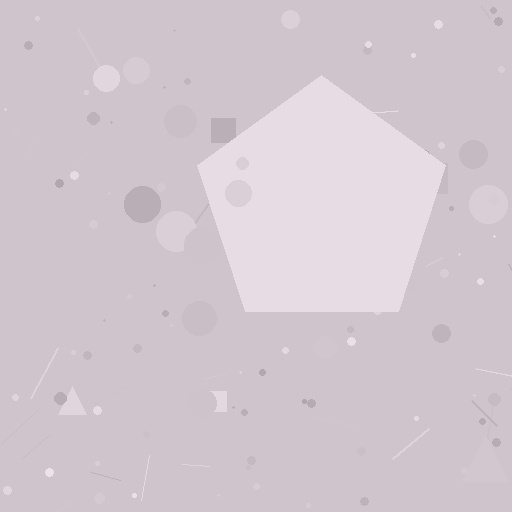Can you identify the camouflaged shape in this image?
The camouflaged shape is a pentagon.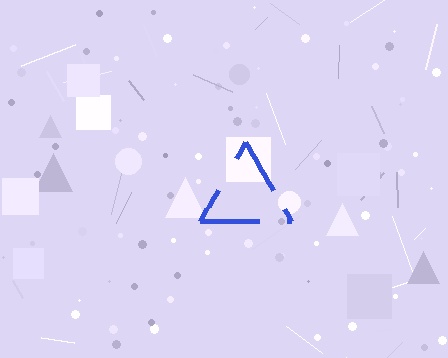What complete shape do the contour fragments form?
The contour fragments form a triangle.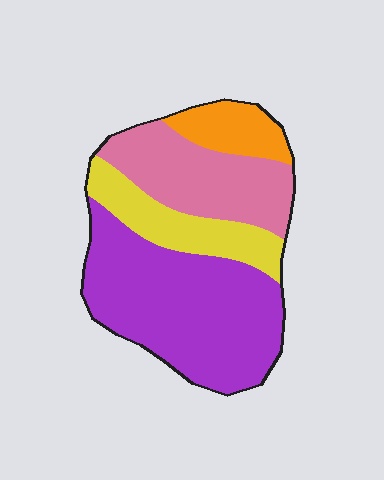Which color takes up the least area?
Orange, at roughly 10%.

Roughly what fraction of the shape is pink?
Pink covers 26% of the shape.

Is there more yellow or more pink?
Pink.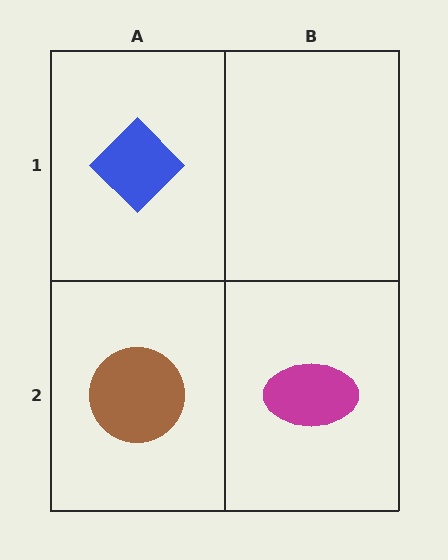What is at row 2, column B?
A magenta ellipse.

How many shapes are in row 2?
2 shapes.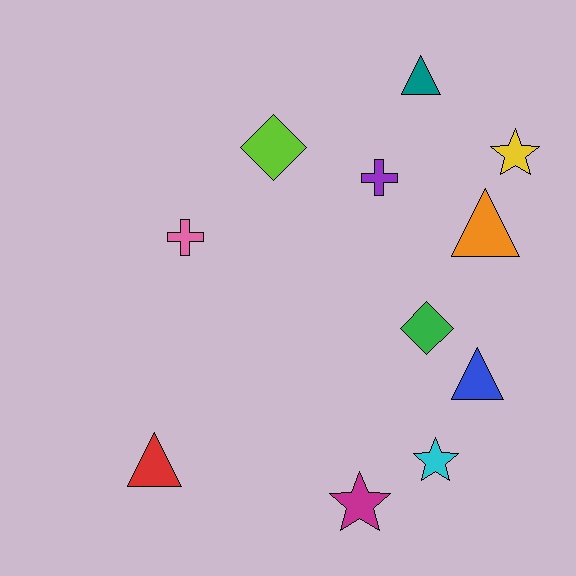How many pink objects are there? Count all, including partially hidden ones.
There is 1 pink object.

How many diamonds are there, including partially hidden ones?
There are 2 diamonds.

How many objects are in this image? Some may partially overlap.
There are 11 objects.